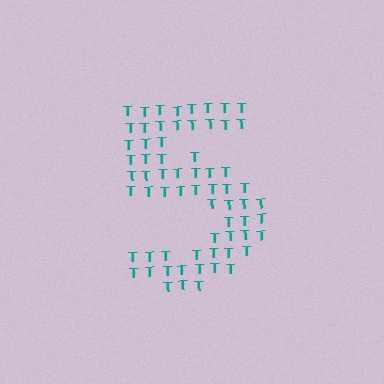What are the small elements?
The small elements are letter T's.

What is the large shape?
The large shape is the digit 5.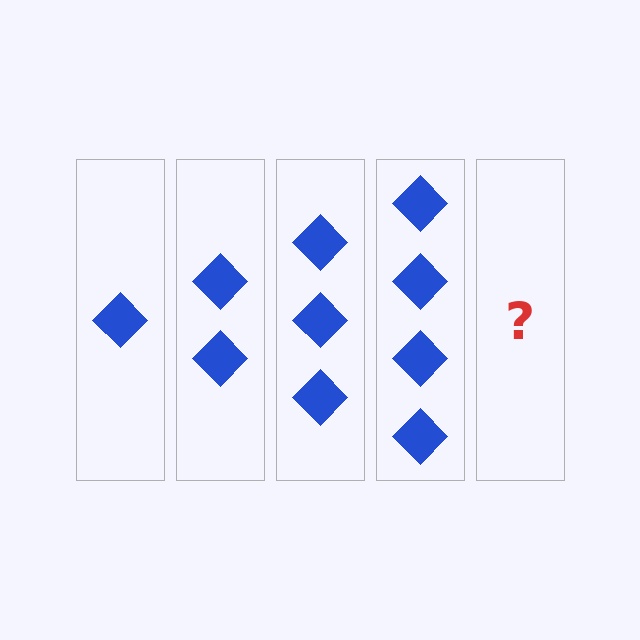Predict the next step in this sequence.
The next step is 5 diamonds.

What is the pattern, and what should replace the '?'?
The pattern is that each step adds one more diamond. The '?' should be 5 diamonds.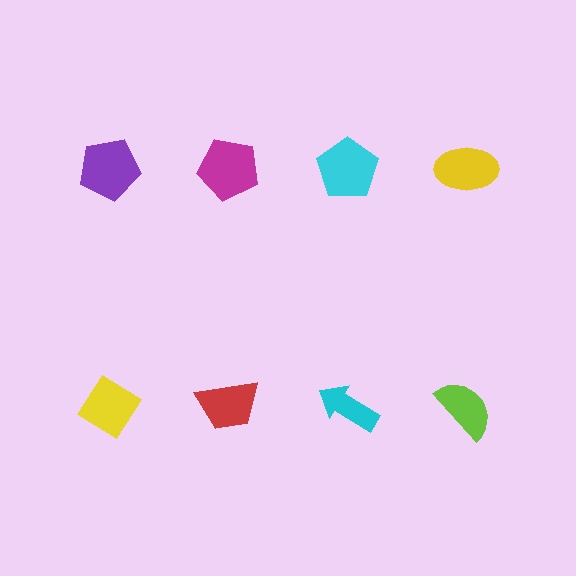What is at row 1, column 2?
A magenta pentagon.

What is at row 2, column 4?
A lime semicircle.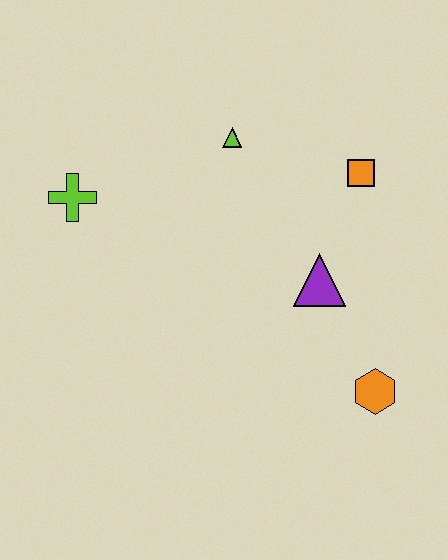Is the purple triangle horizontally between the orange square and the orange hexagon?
No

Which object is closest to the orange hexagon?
The purple triangle is closest to the orange hexagon.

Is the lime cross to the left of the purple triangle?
Yes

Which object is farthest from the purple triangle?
The lime cross is farthest from the purple triangle.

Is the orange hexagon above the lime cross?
No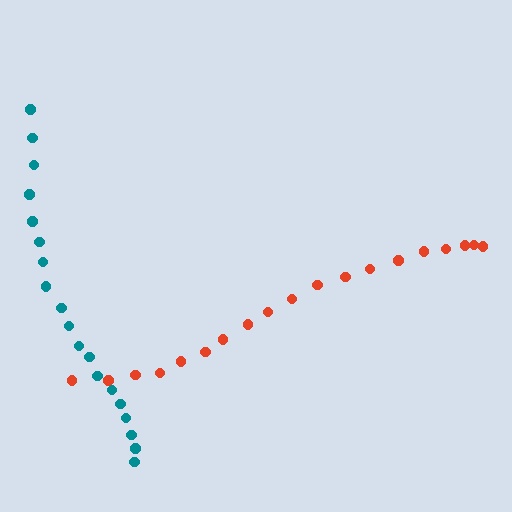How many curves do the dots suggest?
There are 2 distinct paths.